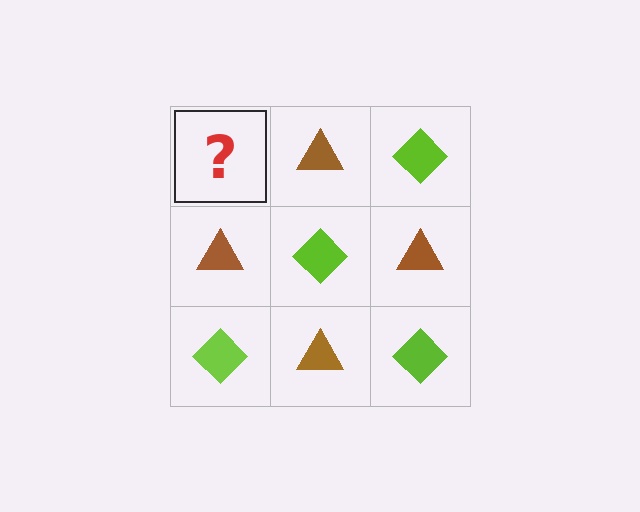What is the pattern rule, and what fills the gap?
The rule is that it alternates lime diamond and brown triangle in a checkerboard pattern. The gap should be filled with a lime diamond.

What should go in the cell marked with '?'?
The missing cell should contain a lime diamond.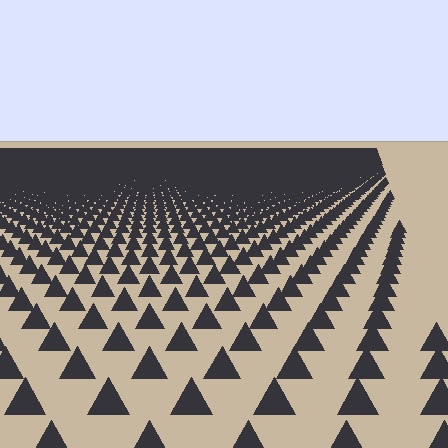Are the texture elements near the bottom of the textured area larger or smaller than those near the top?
Larger. Near the bottom, elements are closer to the viewer and appear at a bigger on-screen size.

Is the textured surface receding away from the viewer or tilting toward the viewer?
The surface is receding away from the viewer. Texture elements get smaller and denser toward the top.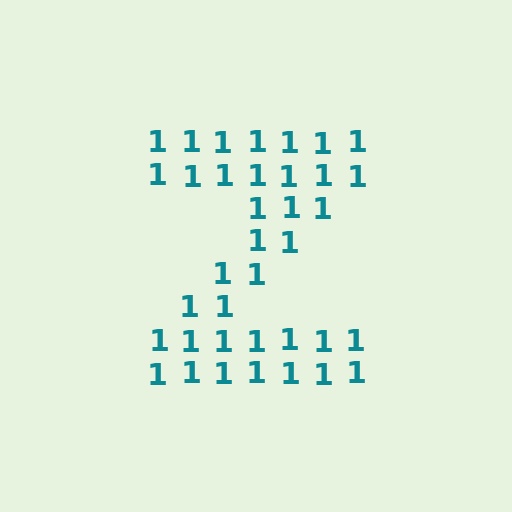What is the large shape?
The large shape is the letter Z.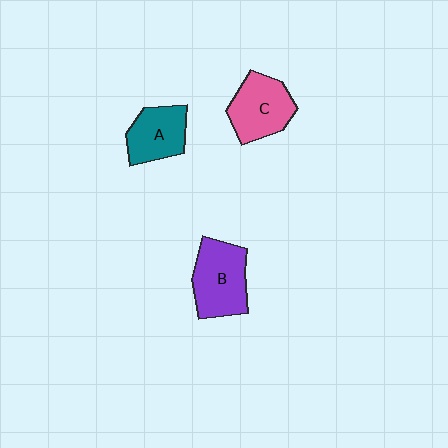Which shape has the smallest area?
Shape A (teal).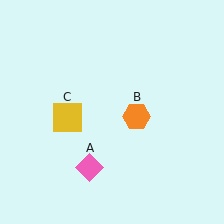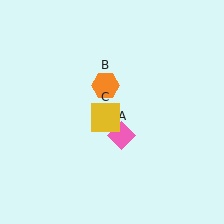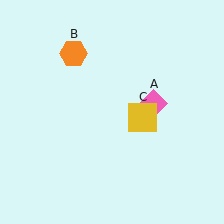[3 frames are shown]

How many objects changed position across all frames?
3 objects changed position: pink diamond (object A), orange hexagon (object B), yellow square (object C).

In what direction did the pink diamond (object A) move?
The pink diamond (object A) moved up and to the right.